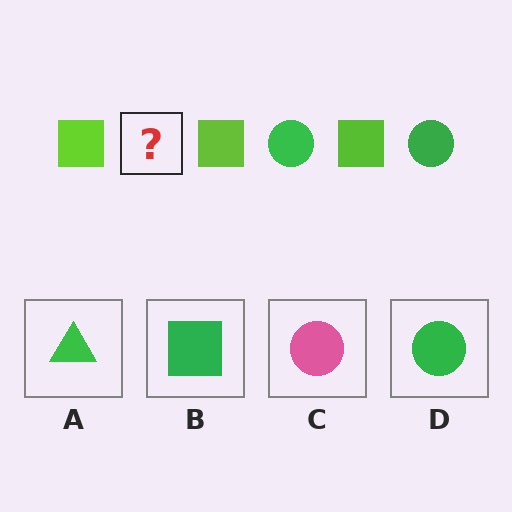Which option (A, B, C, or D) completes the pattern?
D.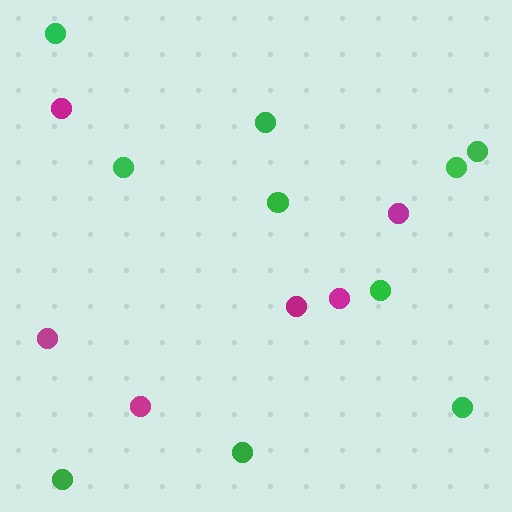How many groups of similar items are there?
There are 2 groups: one group of magenta circles (6) and one group of green circles (10).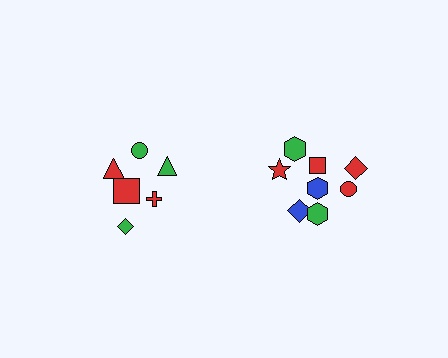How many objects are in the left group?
There are 6 objects.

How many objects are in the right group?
There are 8 objects.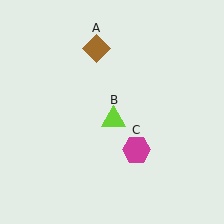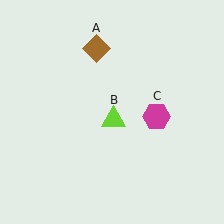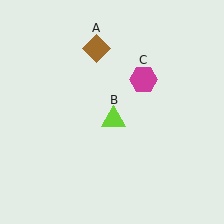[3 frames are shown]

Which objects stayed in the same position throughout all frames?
Brown diamond (object A) and lime triangle (object B) remained stationary.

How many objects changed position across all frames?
1 object changed position: magenta hexagon (object C).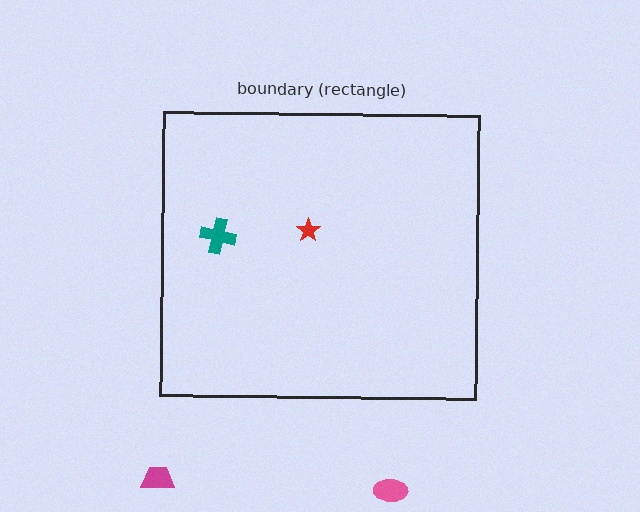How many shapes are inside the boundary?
2 inside, 2 outside.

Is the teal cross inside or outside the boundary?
Inside.